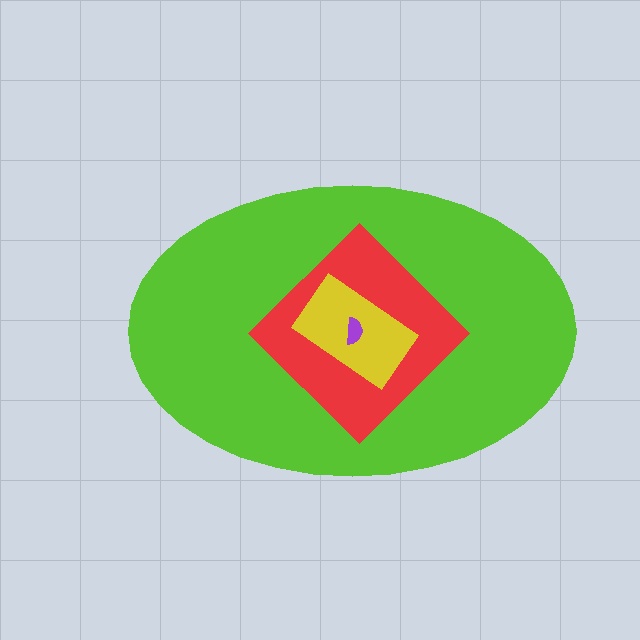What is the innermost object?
The purple semicircle.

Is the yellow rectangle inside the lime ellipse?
Yes.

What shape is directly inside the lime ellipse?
The red diamond.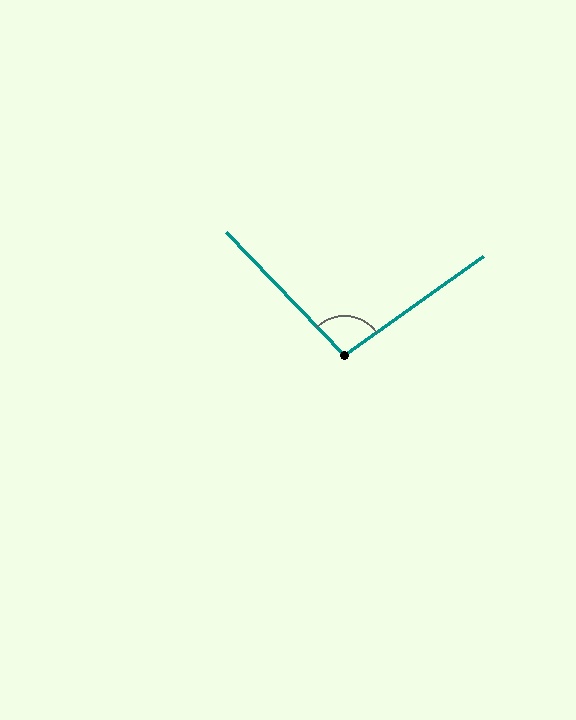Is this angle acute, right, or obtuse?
It is obtuse.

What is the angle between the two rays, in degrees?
Approximately 98 degrees.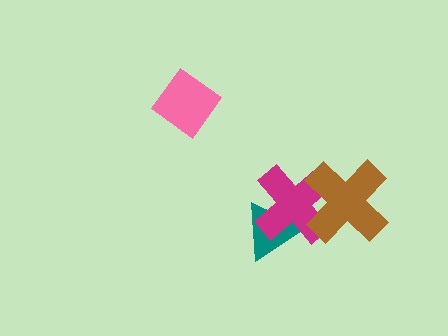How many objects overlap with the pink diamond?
0 objects overlap with the pink diamond.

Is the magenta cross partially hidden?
Yes, it is partially covered by another shape.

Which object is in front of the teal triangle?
The magenta cross is in front of the teal triangle.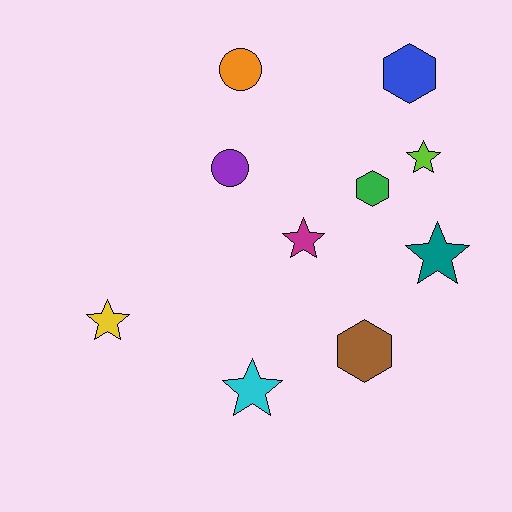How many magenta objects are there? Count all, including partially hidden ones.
There is 1 magenta object.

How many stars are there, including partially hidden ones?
There are 5 stars.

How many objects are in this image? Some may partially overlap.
There are 10 objects.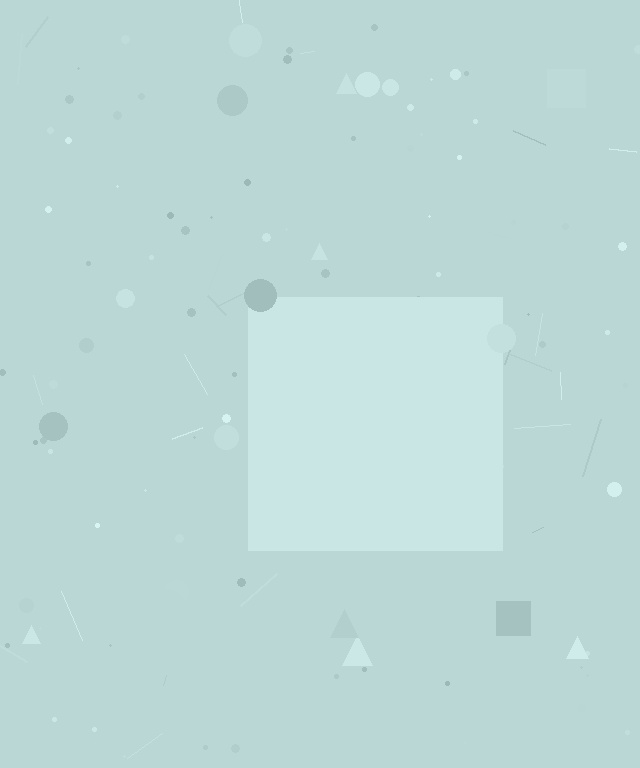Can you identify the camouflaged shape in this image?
The camouflaged shape is a square.